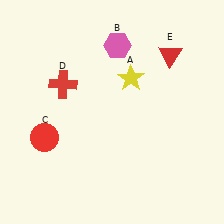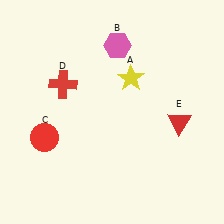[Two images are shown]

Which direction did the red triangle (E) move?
The red triangle (E) moved down.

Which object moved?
The red triangle (E) moved down.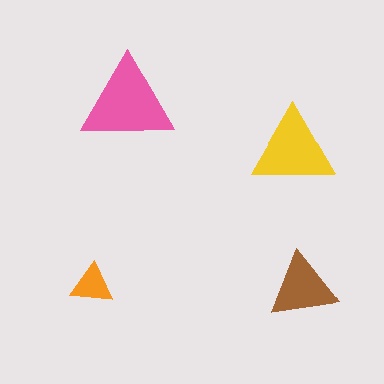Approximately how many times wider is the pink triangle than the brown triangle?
About 1.5 times wider.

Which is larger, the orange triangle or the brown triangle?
The brown one.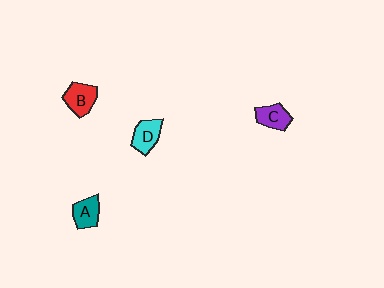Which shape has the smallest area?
Shape C (purple).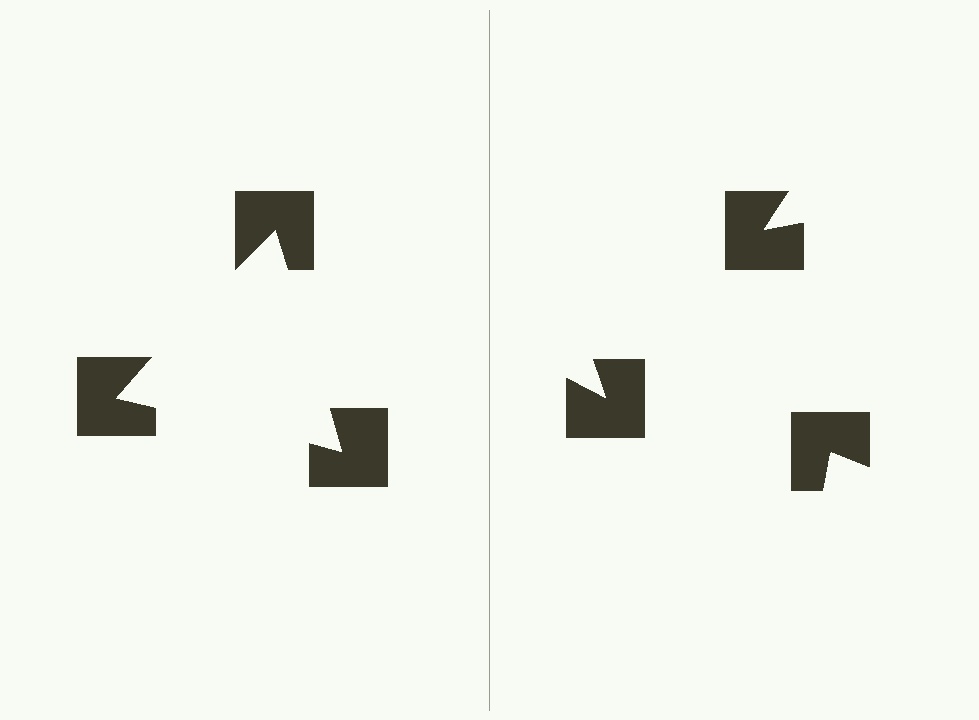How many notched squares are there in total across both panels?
6 — 3 on each side.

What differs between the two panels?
The notched squares are positioned identically on both sides; only the wedge orientations differ. On the left they align to a triangle; on the right they are misaligned.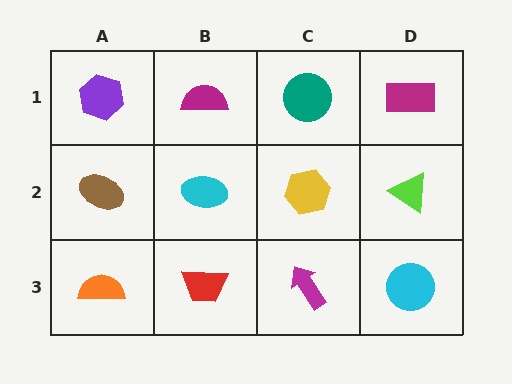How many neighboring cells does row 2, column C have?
4.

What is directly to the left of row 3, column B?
An orange semicircle.